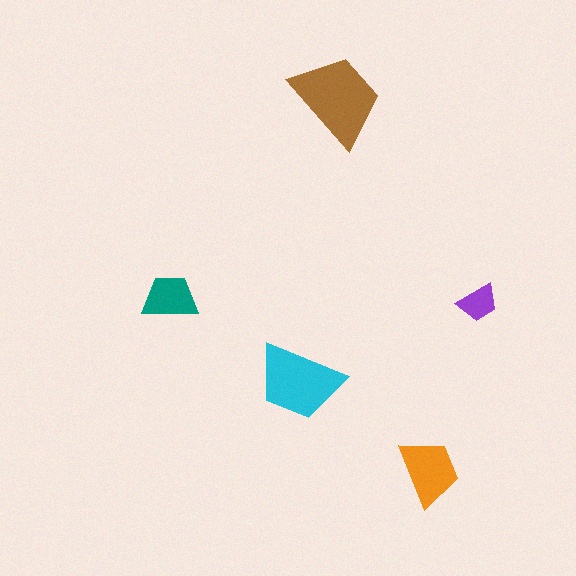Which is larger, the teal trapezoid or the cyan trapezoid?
The cyan one.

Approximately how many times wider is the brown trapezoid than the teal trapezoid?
About 1.5 times wider.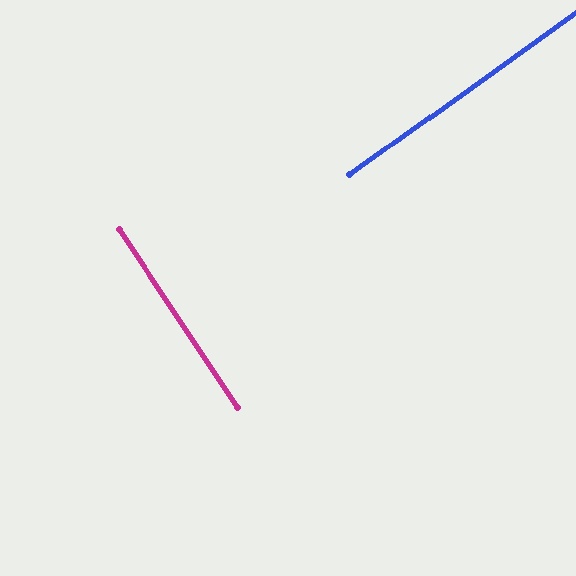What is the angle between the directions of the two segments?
Approximately 88 degrees.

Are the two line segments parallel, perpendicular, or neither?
Perpendicular — they meet at approximately 88°.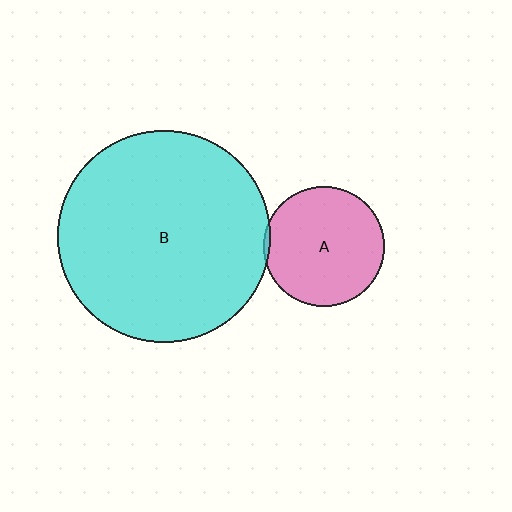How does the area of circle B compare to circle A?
Approximately 3.1 times.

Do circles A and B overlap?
Yes.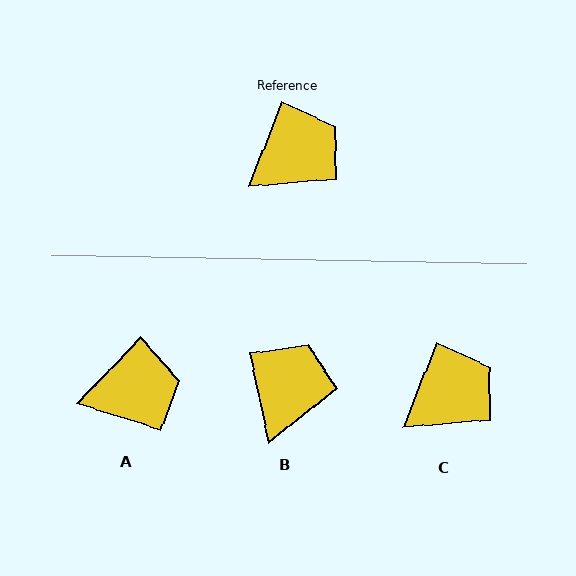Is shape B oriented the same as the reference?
No, it is off by about 33 degrees.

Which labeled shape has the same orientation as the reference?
C.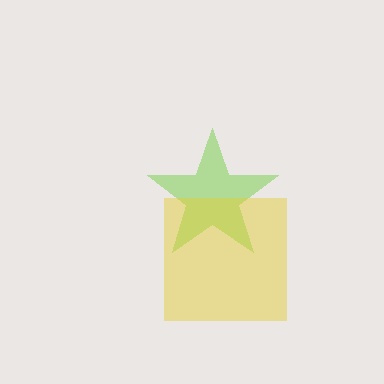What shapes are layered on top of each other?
The layered shapes are: a lime star, a yellow square.